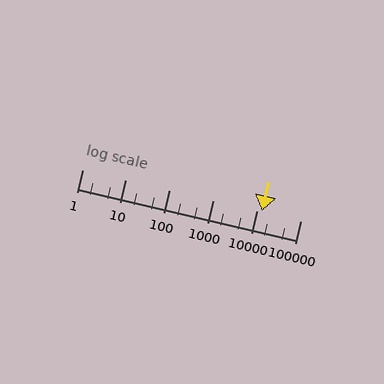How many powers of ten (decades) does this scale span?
The scale spans 5 decades, from 1 to 100000.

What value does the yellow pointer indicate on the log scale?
The pointer indicates approximately 13000.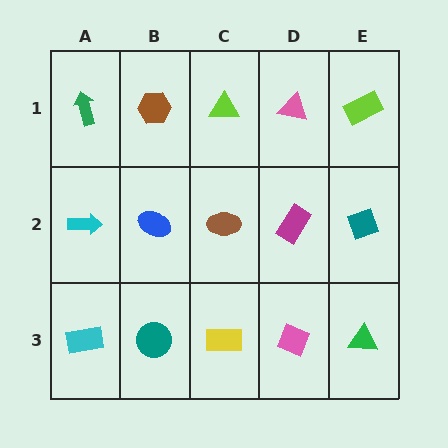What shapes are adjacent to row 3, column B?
A blue ellipse (row 2, column B), a cyan rectangle (row 3, column A), a yellow rectangle (row 3, column C).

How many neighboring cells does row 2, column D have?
4.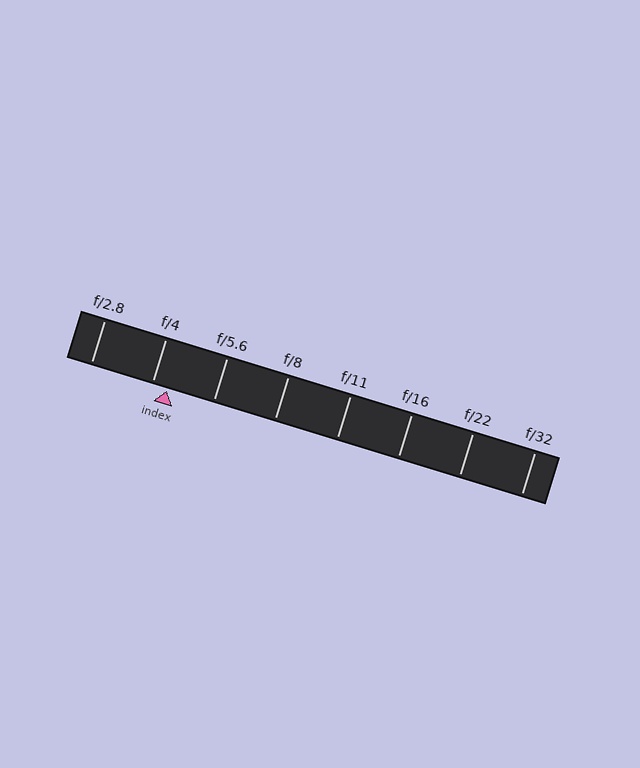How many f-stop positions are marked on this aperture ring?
There are 8 f-stop positions marked.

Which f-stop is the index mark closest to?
The index mark is closest to f/4.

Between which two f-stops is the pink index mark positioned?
The index mark is between f/4 and f/5.6.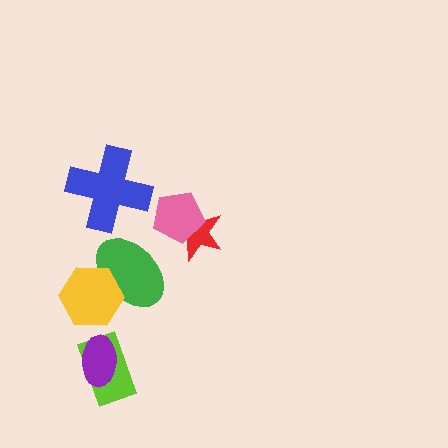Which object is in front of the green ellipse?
The yellow hexagon is in front of the green ellipse.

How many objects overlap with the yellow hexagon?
1 object overlaps with the yellow hexagon.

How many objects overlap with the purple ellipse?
1 object overlaps with the purple ellipse.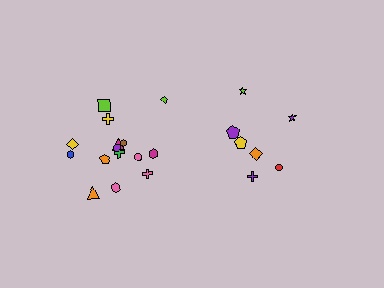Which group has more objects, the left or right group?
The left group.